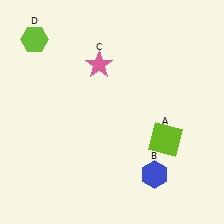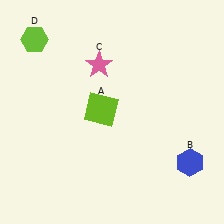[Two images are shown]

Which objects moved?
The objects that moved are: the lime square (A), the blue hexagon (B).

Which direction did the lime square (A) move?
The lime square (A) moved left.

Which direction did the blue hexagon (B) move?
The blue hexagon (B) moved right.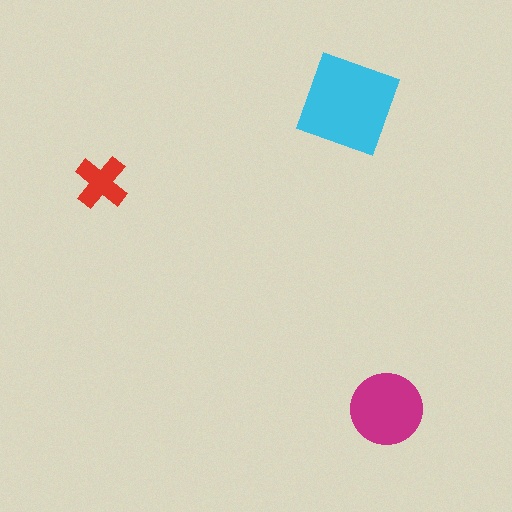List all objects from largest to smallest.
The cyan square, the magenta circle, the red cross.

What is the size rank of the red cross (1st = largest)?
3rd.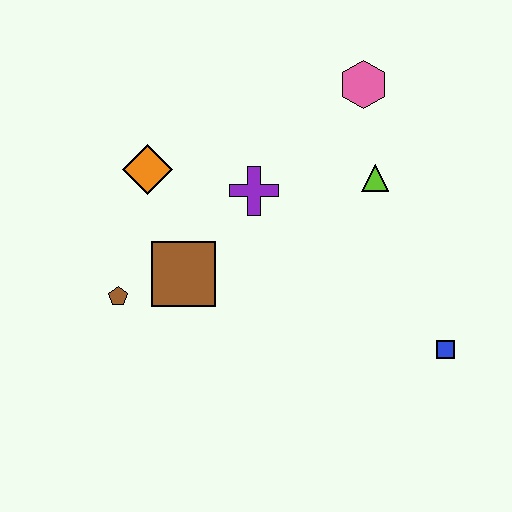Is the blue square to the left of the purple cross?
No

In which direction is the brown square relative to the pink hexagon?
The brown square is below the pink hexagon.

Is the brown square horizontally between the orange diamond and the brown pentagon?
No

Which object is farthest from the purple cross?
The blue square is farthest from the purple cross.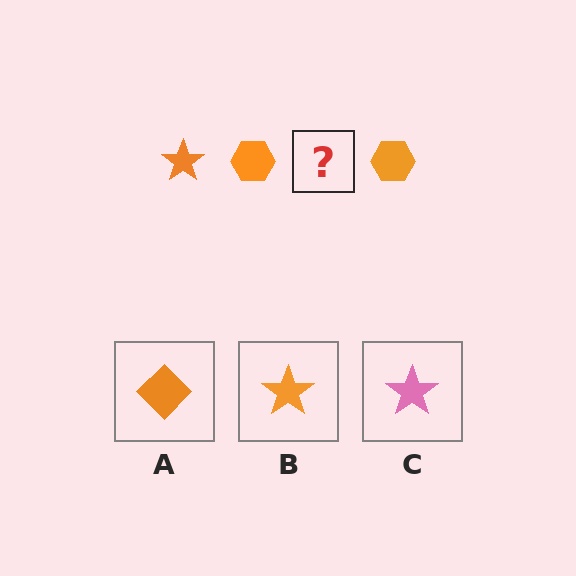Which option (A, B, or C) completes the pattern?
B.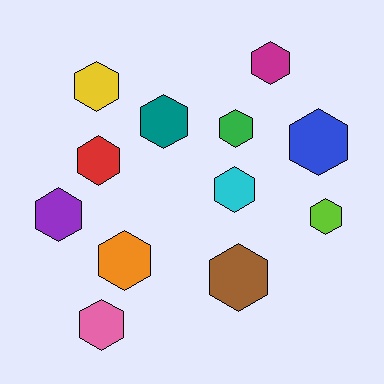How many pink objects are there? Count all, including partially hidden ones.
There is 1 pink object.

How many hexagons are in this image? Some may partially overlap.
There are 12 hexagons.